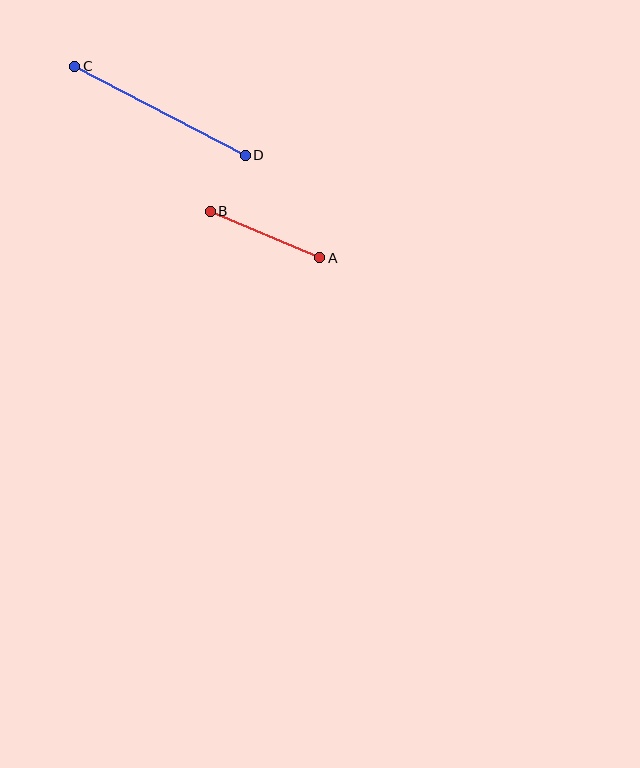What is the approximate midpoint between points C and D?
The midpoint is at approximately (160, 111) pixels.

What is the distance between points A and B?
The distance is approximately 119 pixels.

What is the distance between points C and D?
The distance is approximately 192 pixels.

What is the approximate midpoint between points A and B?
The midpoint is at approximately (265, 234) pixels.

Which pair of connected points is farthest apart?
Points C and D are farthest apart.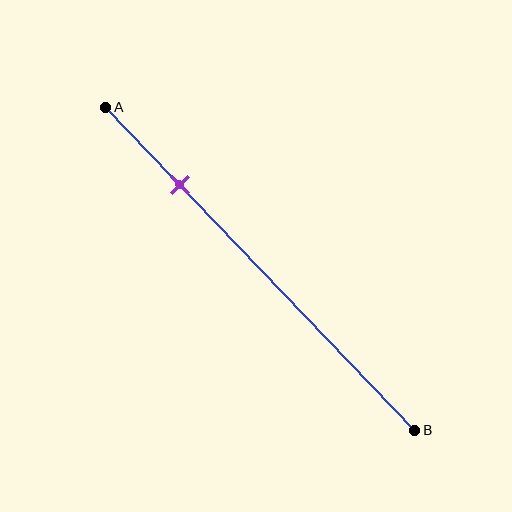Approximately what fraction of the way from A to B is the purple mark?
The purple mark is approximately 25% of the way from A to B.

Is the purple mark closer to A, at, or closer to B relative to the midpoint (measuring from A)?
The purple mark is closer to point A than the midpoint of segment AB.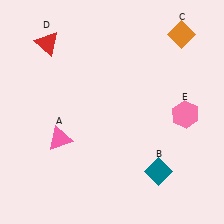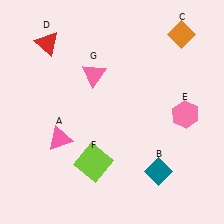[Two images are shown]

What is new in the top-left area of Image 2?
A pink triangle (G) was added in the top-left area of Image 2.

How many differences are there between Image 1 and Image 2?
There are 2 differences between the two images.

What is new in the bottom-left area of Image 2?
A lime square (F) was added in the bottom-left area of Image 2.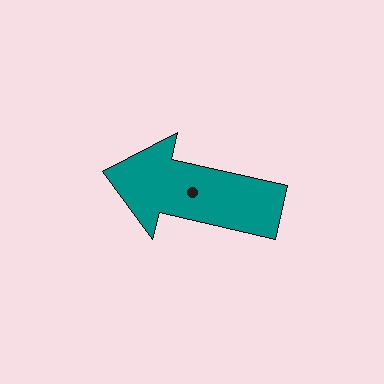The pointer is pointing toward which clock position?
Roughly 9 o'clock.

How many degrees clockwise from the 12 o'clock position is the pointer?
Approximately 283 degrees.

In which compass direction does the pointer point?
West.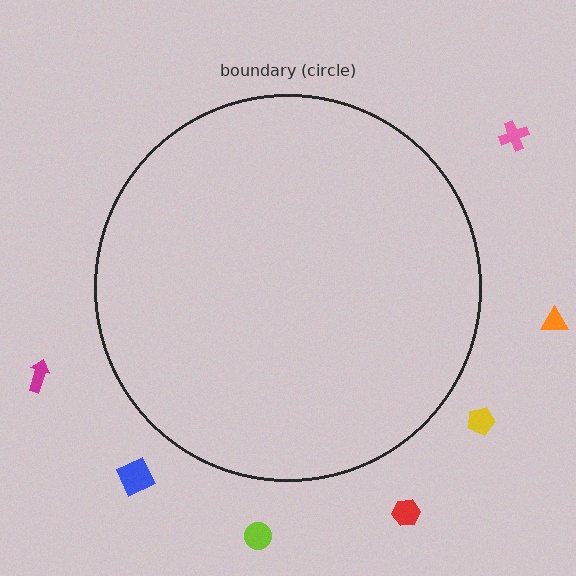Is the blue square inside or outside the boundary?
Outside.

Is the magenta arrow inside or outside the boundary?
Outside.